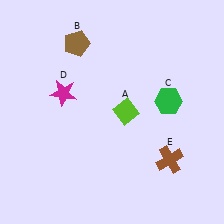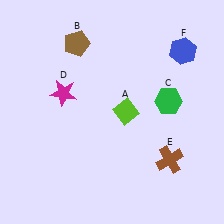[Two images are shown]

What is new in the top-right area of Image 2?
A blue hexagon (F) was added in the top-right area of Image 2.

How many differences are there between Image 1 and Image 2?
There is 1 difference between the two images.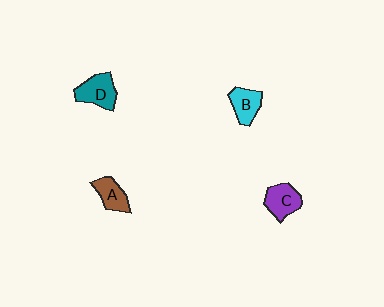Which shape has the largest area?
Shape D (teal).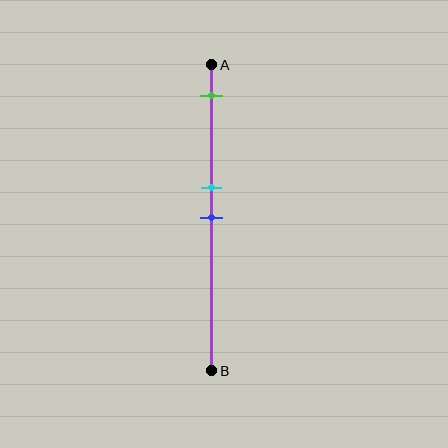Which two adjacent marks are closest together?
The cyan and blue marks are the closest adjacent pair.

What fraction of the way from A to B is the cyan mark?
The cyan mark is approximately 40% (0.4) of the way from A to B.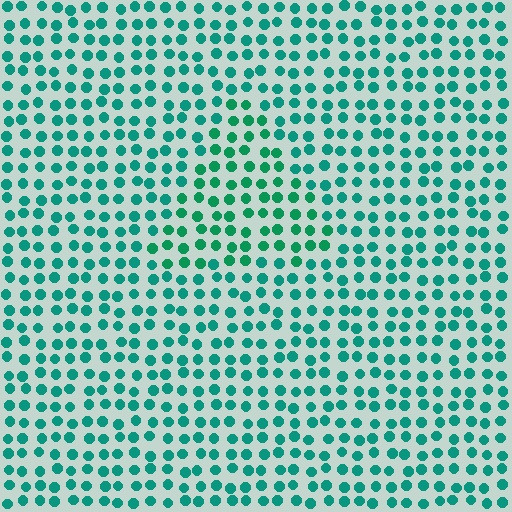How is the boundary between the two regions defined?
The boundary is defined purely by a slight shift in hue (about 18 degrees). Spacing, size, and orientation are identical on both sides.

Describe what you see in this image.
The image is filled with small teal elements in a uniform arrangement. A triangle-shaped region is visible where the elements are tinted to a slightly different hue, forming a subtle color boundary.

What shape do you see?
I see a triangle.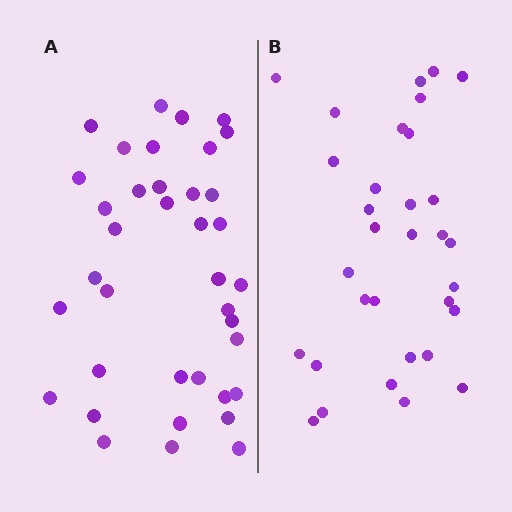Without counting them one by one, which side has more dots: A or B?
Region A (the left region) has more dots.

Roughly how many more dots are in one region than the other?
Region A has about 6 more dots than region B.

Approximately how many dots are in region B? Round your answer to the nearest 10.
About 30 dots. (The exact count is 32, which rounds to 30.)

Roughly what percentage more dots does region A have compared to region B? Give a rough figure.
About 20% more.